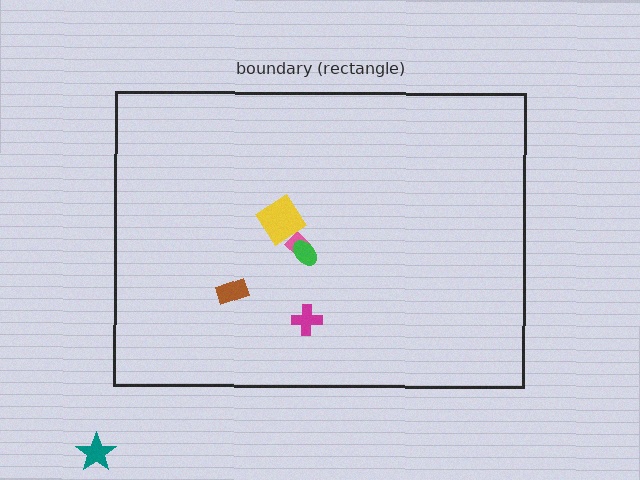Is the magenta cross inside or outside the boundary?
Inside.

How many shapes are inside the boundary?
5 inside, 1 outside.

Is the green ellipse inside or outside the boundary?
Inside.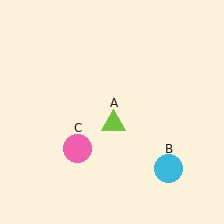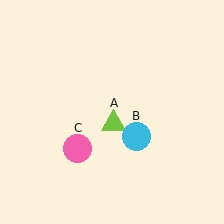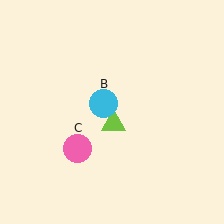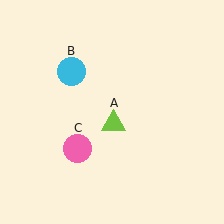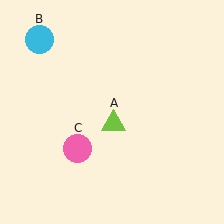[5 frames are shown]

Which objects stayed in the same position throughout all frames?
Lime triangle (object A) and pink circle (object C) remained stationary.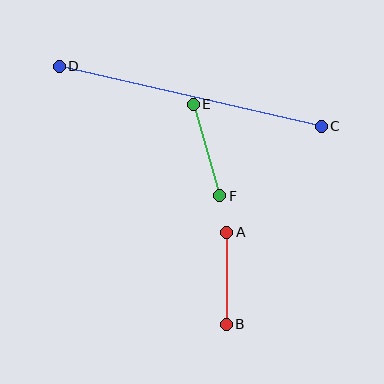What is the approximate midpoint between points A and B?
The midpoint is at approximately (226, 278) pixels.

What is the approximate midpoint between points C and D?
The midpoint is at approximately (190, 96) pixels.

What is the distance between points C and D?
The distance is approximately 269 pixels.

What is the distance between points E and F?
The distance is approximately 96 pixels.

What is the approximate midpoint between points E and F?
The midpoint is at approximately (206, 150) pixels.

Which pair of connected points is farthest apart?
Points C and D are farthest apart.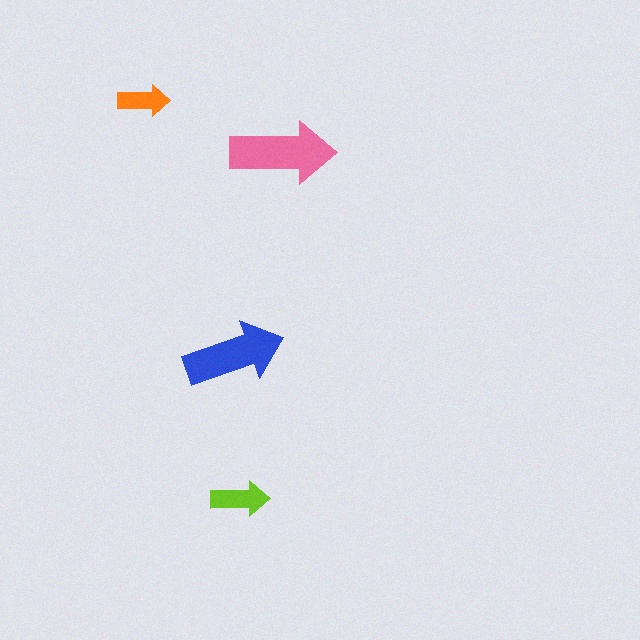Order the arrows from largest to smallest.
the pink one, the blue one, the lime one, the orange one.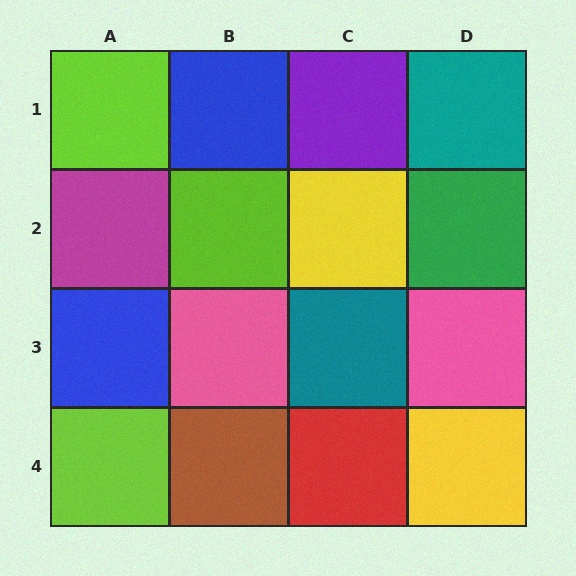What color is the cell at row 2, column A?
Magenta.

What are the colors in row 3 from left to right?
Blue, pink, teal, pink.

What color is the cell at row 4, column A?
Lime.